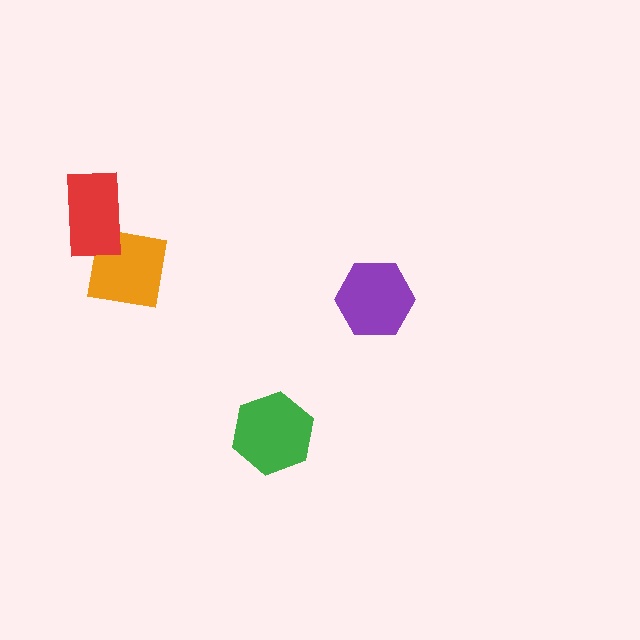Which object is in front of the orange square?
The red rectangle is in front of the orange square.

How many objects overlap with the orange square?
1 object overlaps with the orange square.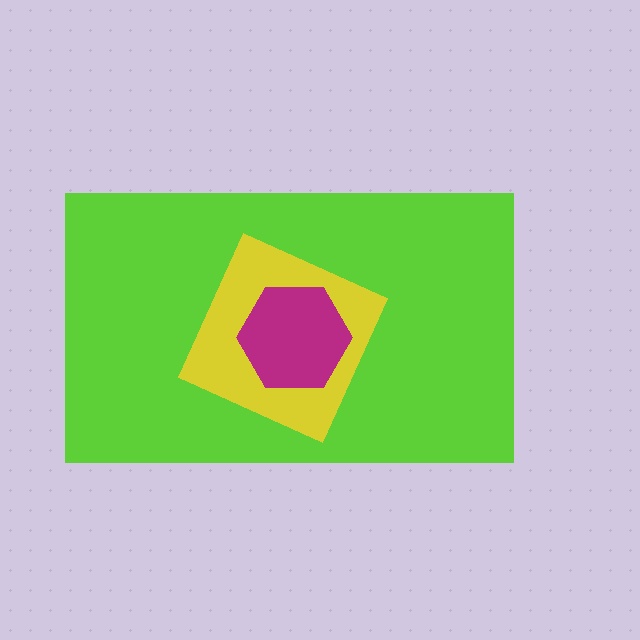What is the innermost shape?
The magenta hexagon.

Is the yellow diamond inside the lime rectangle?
Yes.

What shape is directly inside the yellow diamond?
The magenta hexagon.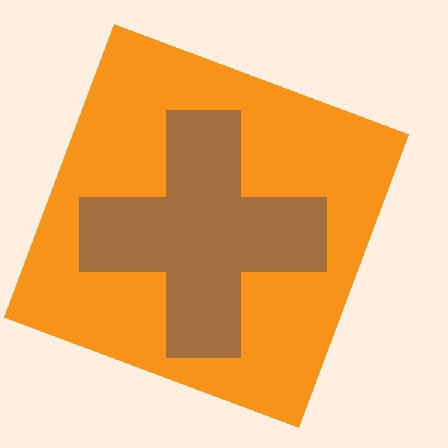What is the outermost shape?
The orange square.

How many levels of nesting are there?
2.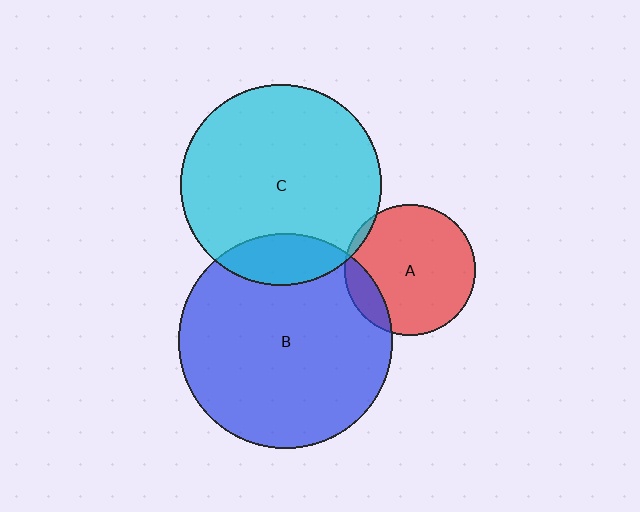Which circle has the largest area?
Circle B (blue).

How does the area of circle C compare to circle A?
Approximately 2.4 times.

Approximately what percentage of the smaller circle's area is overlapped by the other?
Approximately 15%.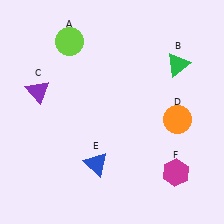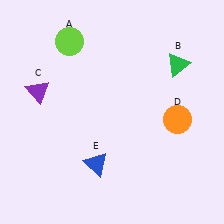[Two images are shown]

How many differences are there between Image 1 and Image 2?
There is 1 difference between the two images.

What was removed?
The magenta hexagon (F) was removed in Image 2.